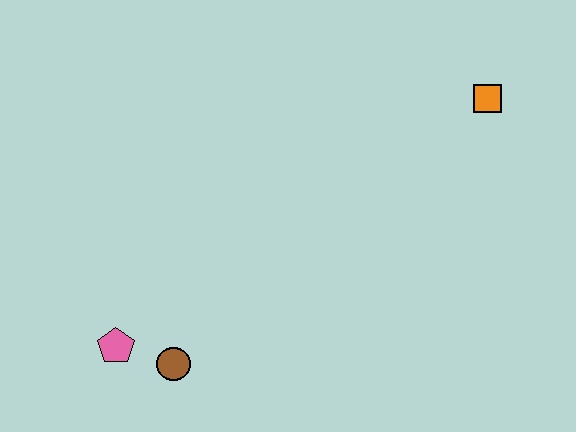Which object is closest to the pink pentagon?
The brown circle is closest to the pink pentagon.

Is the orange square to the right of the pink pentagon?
Yes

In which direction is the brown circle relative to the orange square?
The brown circle is to the left of the orange square.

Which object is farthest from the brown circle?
The orange square is farthest from the brown circle.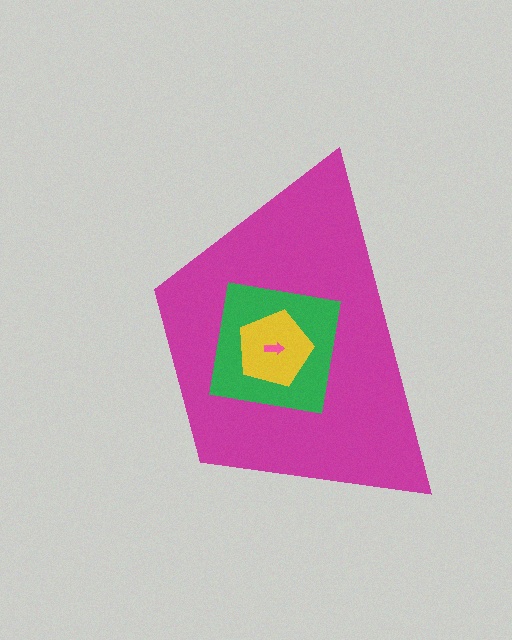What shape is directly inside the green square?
The yellow pentagon.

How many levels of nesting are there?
4.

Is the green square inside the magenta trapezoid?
Yes.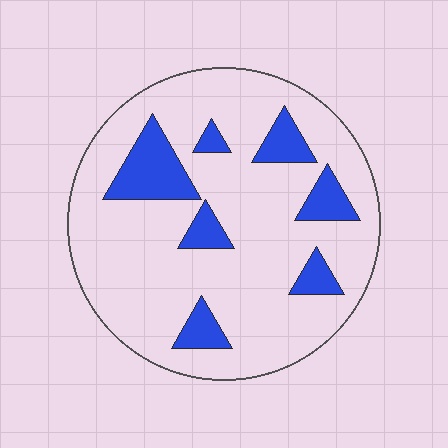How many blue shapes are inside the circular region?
7.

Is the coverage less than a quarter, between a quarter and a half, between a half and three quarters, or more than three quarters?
Less than a quarter.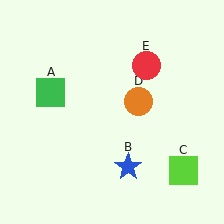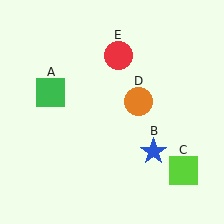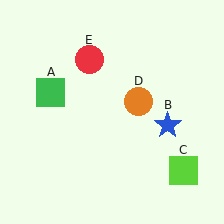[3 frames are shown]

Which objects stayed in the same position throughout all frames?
Green square (object A) and lime square (object C) and orange circle (object D) remained stationary.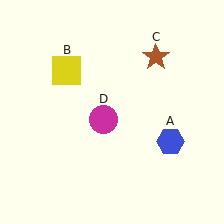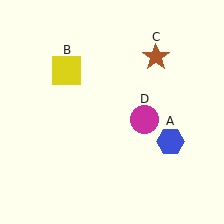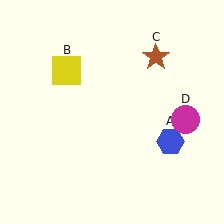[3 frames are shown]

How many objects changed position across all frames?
1 object changed position: magenta circle (object D).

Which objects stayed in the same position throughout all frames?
Blue hexagon (object A) and yellow square (object B) and brown star (object C) remained stationary.